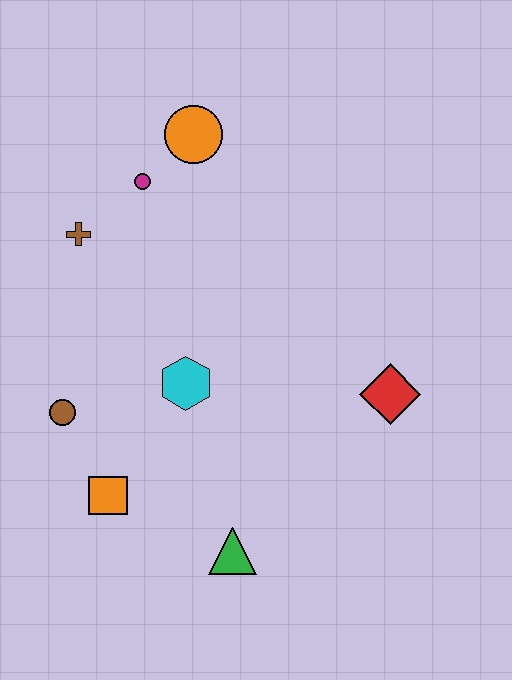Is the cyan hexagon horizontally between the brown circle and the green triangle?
Yes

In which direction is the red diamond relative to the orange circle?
The red diamond is below the orange circle.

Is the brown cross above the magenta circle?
No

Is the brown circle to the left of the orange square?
Yes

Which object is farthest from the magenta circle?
The green triangle is farthest from the magenta circle.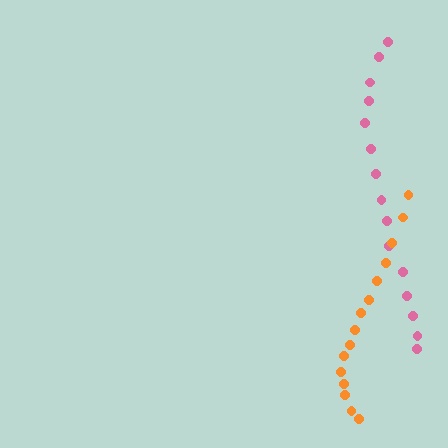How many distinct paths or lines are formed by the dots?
There are 2 distinct paths.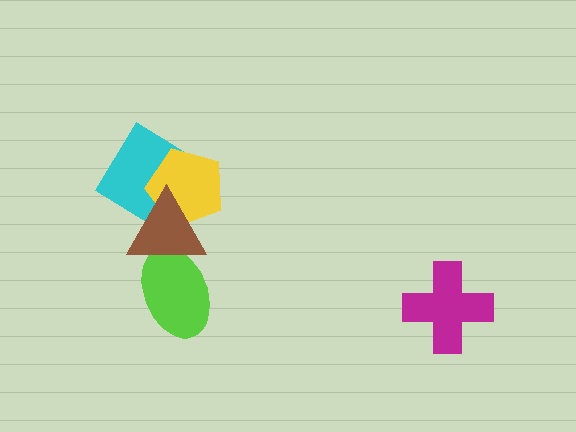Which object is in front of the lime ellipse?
The brown triangle is in front of the lime ellipse.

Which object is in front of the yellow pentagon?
The brown triangle is in front of the yellow pentagon.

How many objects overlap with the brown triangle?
3 objects overlap with the brown triangle.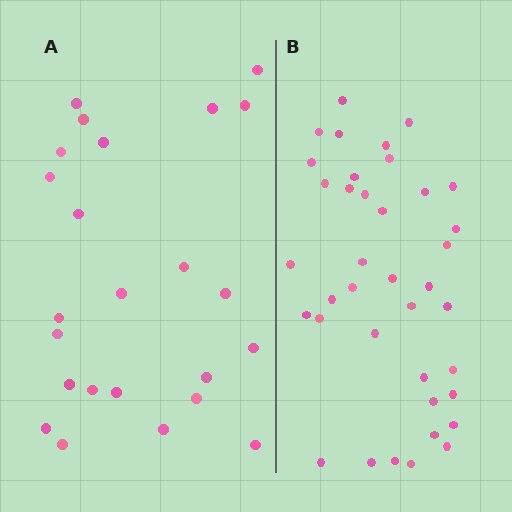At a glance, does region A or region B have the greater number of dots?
Region B (the right region) has more dots.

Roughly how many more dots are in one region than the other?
Region B has approximately 15 more dots than region A.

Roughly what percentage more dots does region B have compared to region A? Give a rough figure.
About 60% more.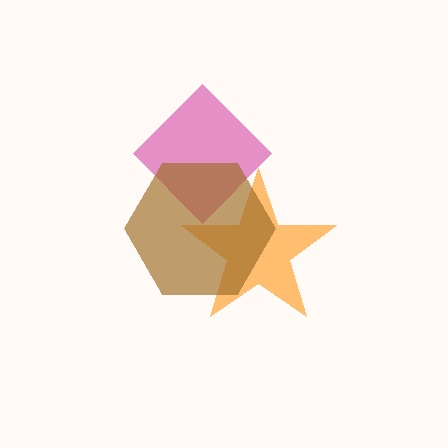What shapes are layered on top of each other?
The layered shapes are: an orange star, a magenta diamond, a brown hexagon.